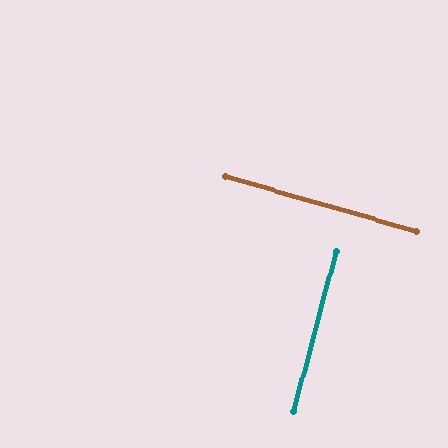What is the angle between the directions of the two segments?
Approximately 89 degrees.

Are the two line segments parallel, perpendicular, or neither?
Perpendicular — they meet at approximately 89°.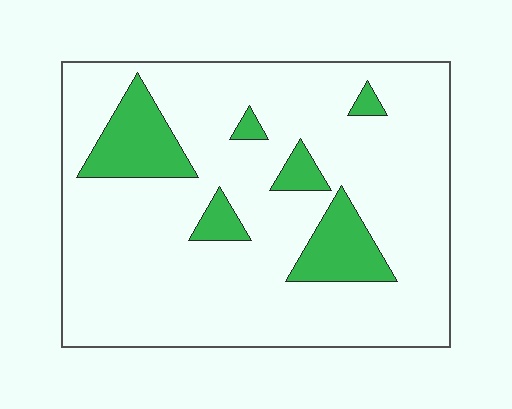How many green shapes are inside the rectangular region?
6.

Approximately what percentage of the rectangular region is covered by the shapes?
Approximately 15%.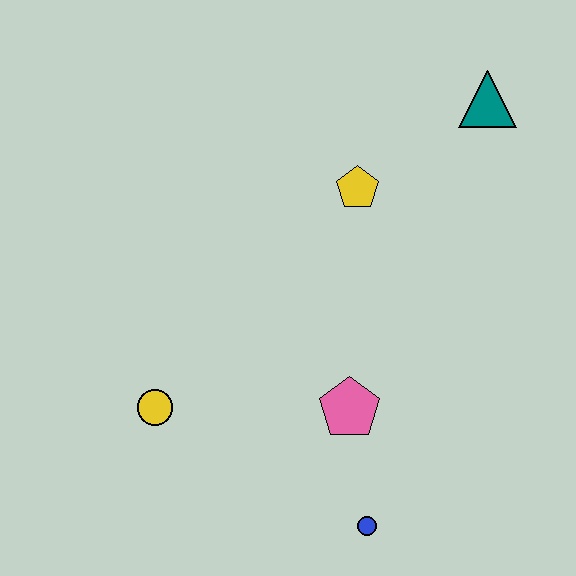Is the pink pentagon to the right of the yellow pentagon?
No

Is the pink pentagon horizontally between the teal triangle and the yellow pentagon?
No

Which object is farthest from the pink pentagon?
The teal triangle is farthest from the pink pentagon.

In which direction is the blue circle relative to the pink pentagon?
The blue circle is below the pink pentagon.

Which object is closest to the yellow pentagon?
The teal triangle is closest to the yellow pentagon.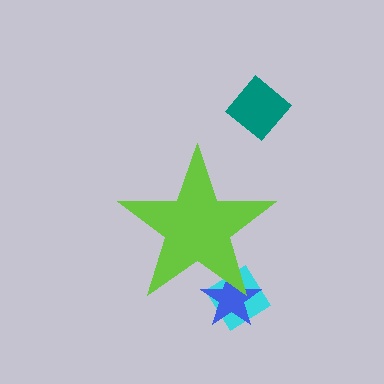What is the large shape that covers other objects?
A lime star.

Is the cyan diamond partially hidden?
Yes, the cyan diamond is partially hidden behind the lime star.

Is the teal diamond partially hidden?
No, the teal diamond is fully visible.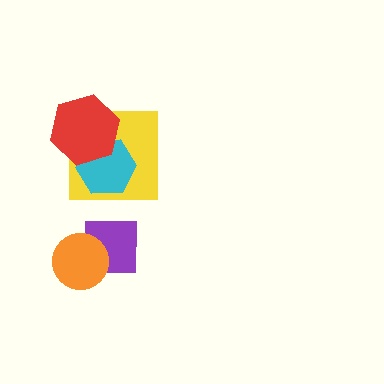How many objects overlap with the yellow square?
2 objects overlap with the yellow square.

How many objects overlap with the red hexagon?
2 objects overlap with the red hexagon.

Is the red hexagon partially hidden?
No, no other shape covers it.